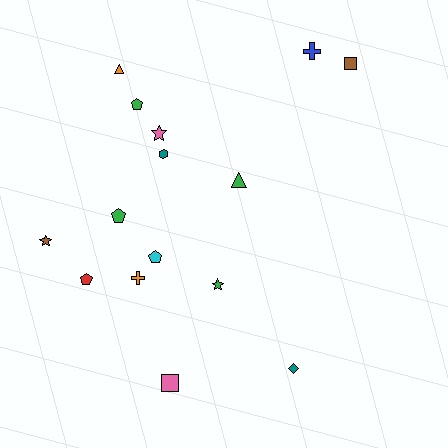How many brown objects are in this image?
There are 2 brown objects.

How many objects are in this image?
There are 15 objects.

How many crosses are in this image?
There are 2 crosses.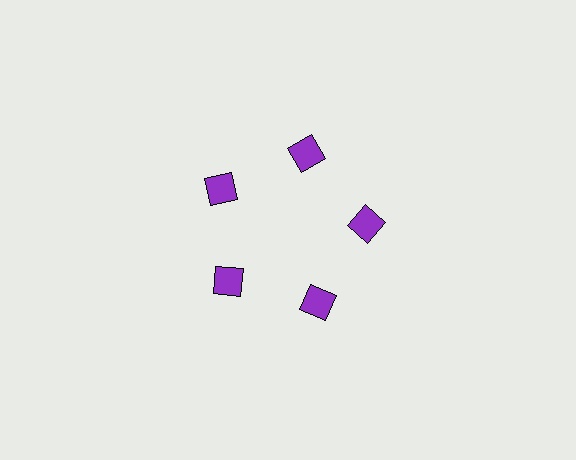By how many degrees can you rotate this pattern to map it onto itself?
The pattern maps onto itself every 72 degrees of rotation.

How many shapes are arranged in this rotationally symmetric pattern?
There are 5 shapes, arranged in 5 groups of 1.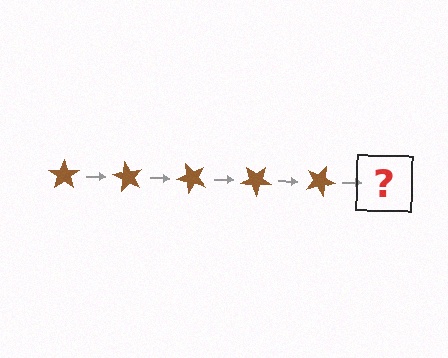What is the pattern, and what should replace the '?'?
The pattern is that the star rotates 60 degrees each step. The '?' should be a brown star rotated 300 degrees.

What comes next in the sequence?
The next element should be a brown star rotated 300 degrees.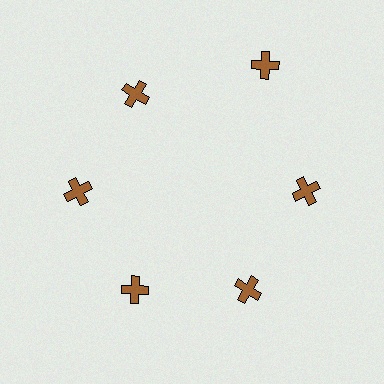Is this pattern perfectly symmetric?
No. The 6 brown crosses are arranged in a ring, but one element near the 1 o'clock position is pushed outward from the center, breaking the 6-fold rotational symmetry.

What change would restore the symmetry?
The symmetry would be restored by moving it inward, back onto the ring so that all 6 crosses sit at equal angles and equal distance from the center.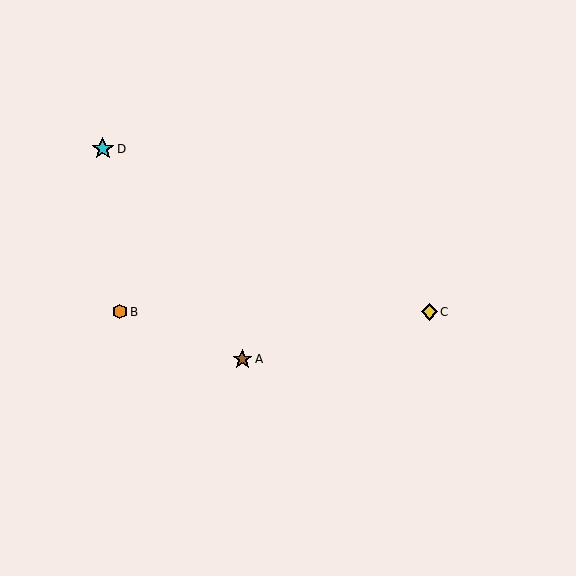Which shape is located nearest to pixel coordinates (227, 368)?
The brown star (labeled A) at (242, 359) is nearest to that location.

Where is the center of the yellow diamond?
The center of the yellow diamond is at (429, 312).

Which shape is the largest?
The cyan star (labeled D) is the largest.